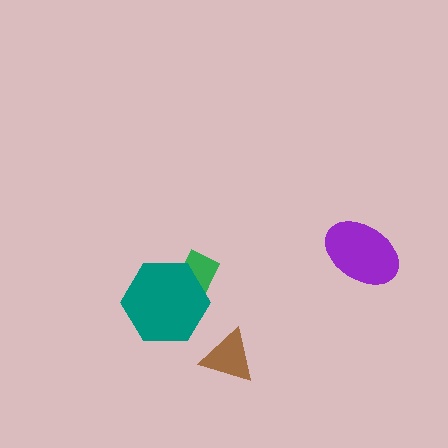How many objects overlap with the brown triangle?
0 objects overlap with the brown triangle.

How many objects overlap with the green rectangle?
1 object overlaps with the green rectangle.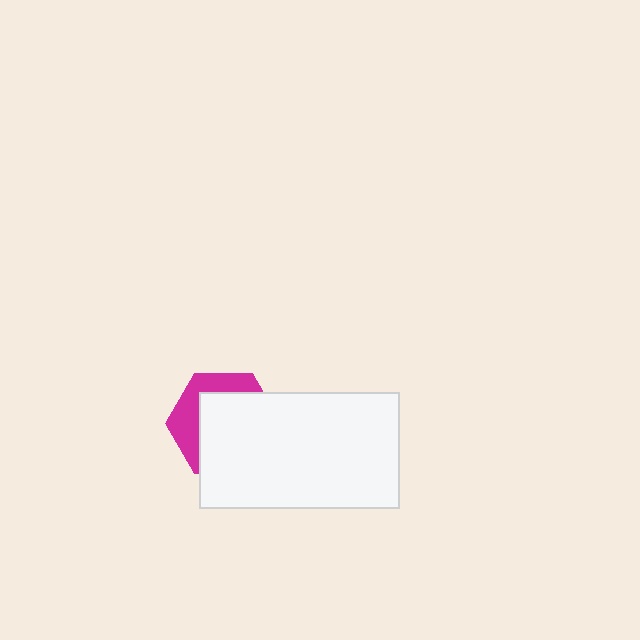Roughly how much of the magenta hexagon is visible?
A small part of it is visible (roughly 35%).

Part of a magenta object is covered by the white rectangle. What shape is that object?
It is a hexagon.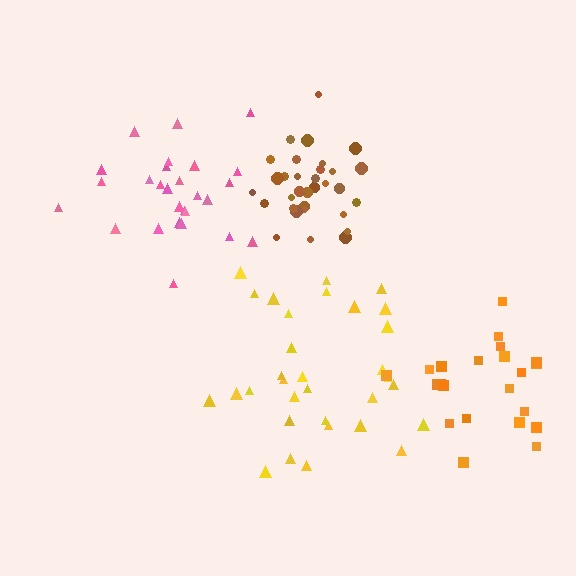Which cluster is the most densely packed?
Brown.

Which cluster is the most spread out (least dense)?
Yellow.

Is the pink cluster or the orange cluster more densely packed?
Pink.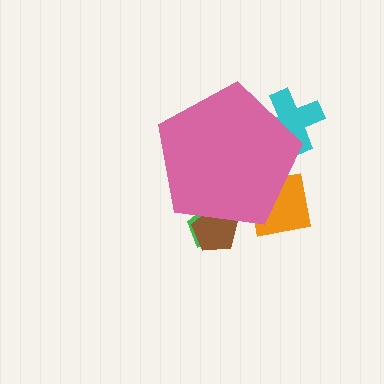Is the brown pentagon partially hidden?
Yes, the brown pentagon is partially hidden behind the pink pentagon.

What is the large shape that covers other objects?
A pink pentagon.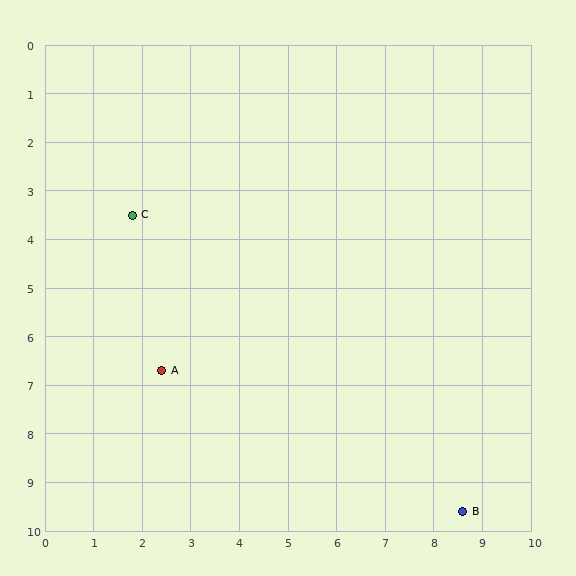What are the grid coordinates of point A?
Point A is at approximately (2.4, 6.7).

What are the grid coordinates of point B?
Point B is at approximately (8.6, 9.6).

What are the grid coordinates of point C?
Point C is at approximately (1.8, 3.5).